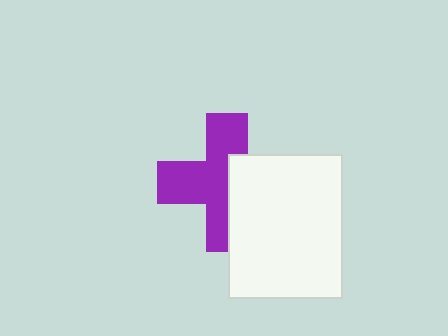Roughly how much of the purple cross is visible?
About half of it is visible (roughly 60%).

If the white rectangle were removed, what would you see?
You would see the complete purple cross.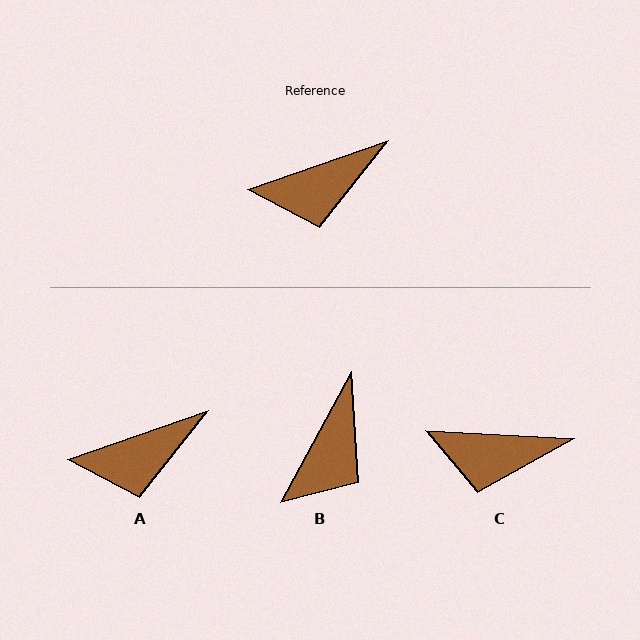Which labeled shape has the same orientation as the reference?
A.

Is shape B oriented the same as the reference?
No, it is off by about 42 degrees.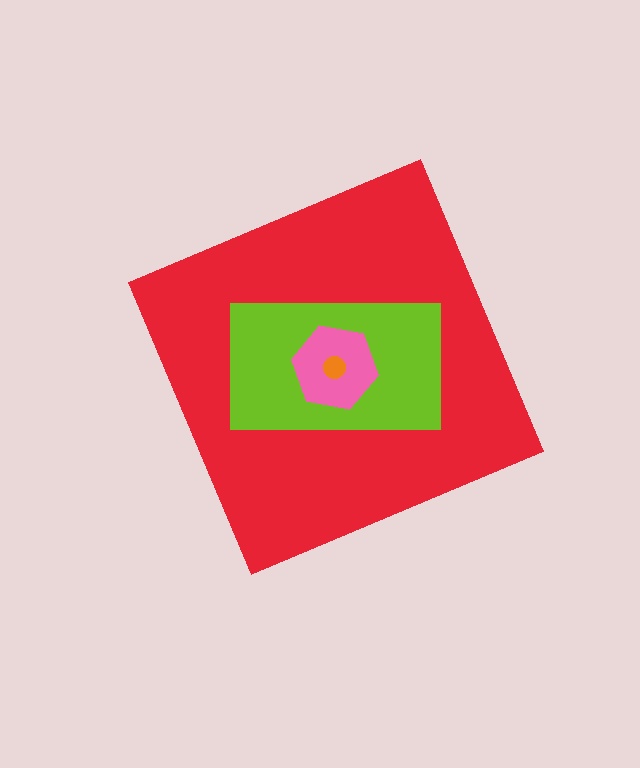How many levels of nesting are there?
4.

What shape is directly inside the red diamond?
The lime rectangle.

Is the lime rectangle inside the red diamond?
Yes.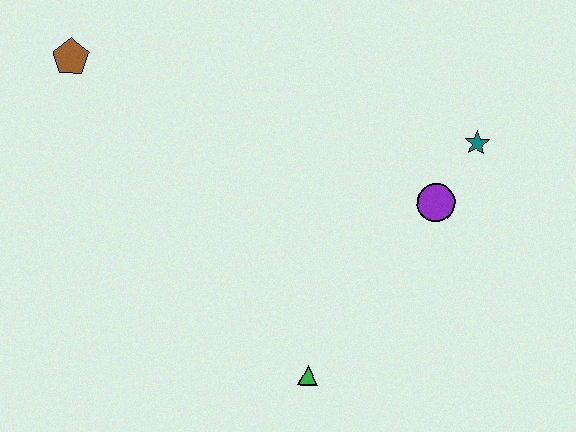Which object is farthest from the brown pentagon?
The teal star is farthest from the brown pentagon.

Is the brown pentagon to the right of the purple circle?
No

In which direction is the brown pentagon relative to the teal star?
The brown pentagon is to the left of the teal star.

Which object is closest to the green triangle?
The purple circle is closest to the green triangle.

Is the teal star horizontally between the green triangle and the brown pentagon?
No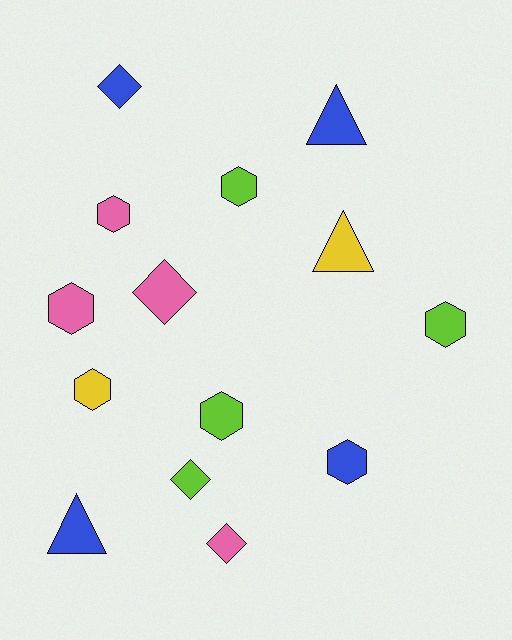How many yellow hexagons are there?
There is 1 yellow hexagon.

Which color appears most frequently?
Pink, with 4 objects.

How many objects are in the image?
There are 14 objects.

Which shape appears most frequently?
Hexagon, with 7 objects.